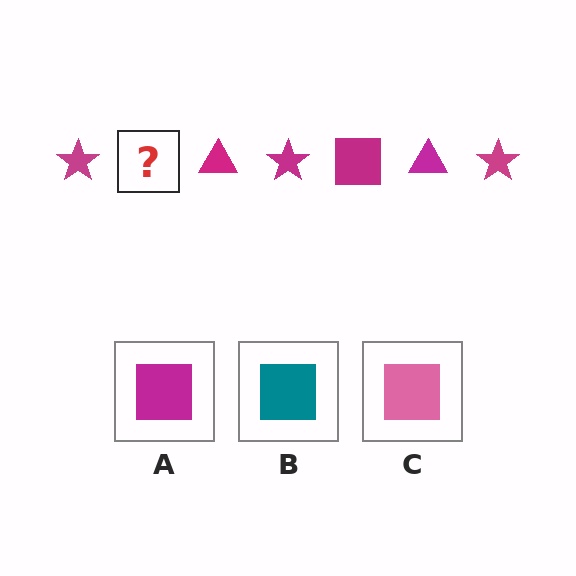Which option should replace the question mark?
Option A.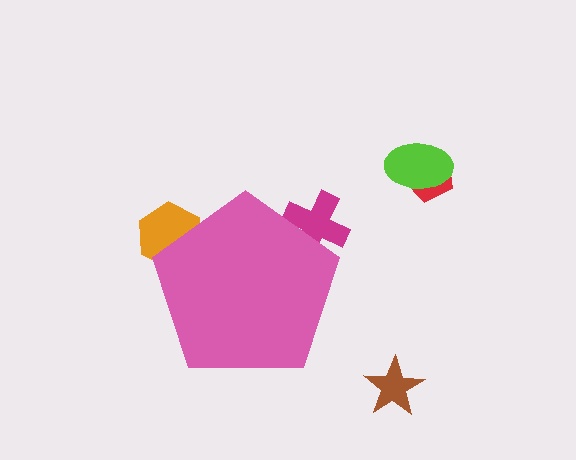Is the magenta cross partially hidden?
Yes, the magenta cross is partially hidden behind the pink pentagon.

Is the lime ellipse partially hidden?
No, the lime ellipse is fully visible.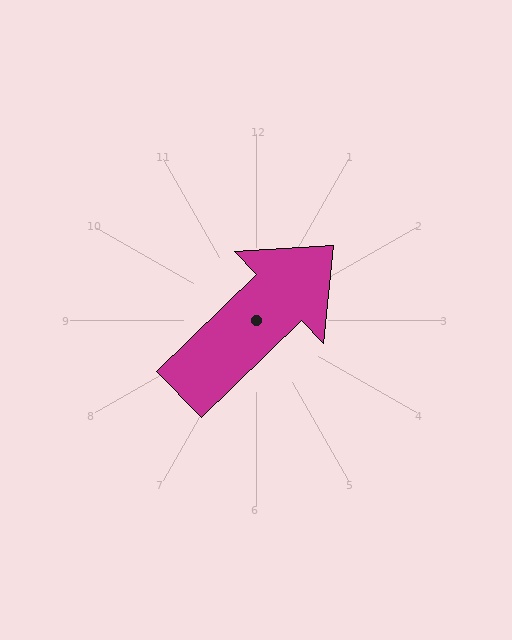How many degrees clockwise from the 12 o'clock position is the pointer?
Approximately 46 degrees.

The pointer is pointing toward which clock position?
Roughly 2 o'clock.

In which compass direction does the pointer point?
Northeast.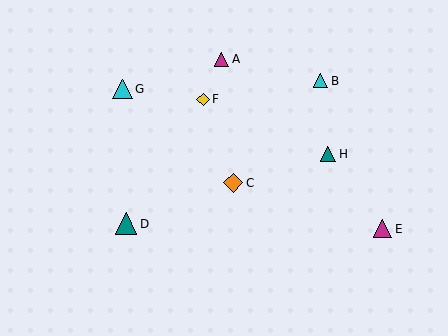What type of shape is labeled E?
Shape E is a magenta triangle.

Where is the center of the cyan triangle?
The center of the cyan triangle is at (123, 89).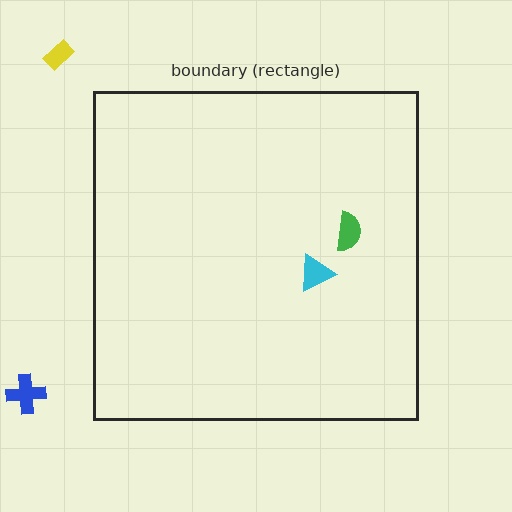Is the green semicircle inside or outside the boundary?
Inside.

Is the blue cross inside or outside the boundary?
Outside.